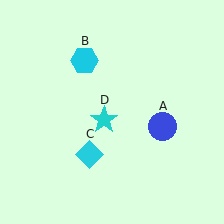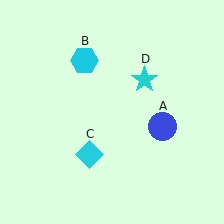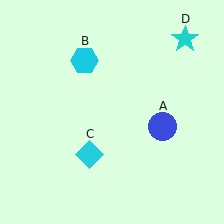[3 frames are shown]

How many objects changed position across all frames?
1 object changed position: cyan star (object D).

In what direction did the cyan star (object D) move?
The cyan star (object D) moved up and to the right.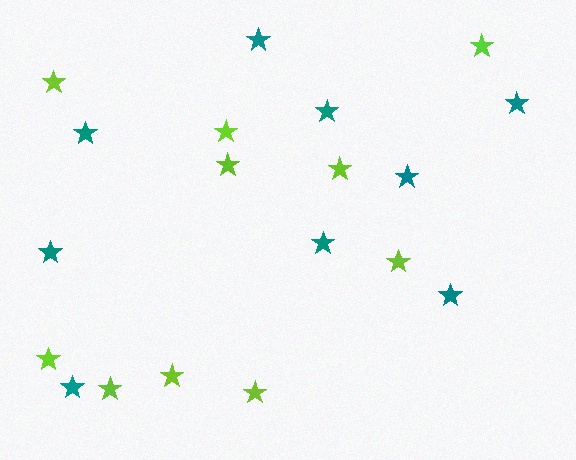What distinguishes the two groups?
There are 2 groups: one group of teal stars (9) and one group of lime stars (10).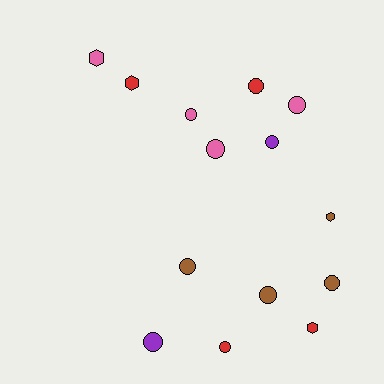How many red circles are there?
There are 2 red circles.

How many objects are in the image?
There are 14 objects.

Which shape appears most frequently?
Circle, with 10 objects.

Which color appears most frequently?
Red, with 4 objects.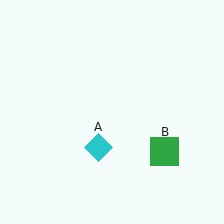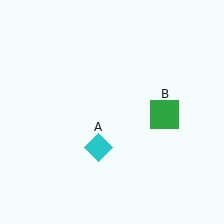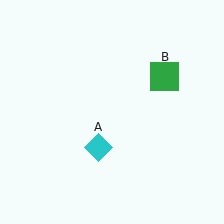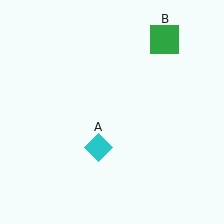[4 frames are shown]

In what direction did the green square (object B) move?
The green square (object B) moved up.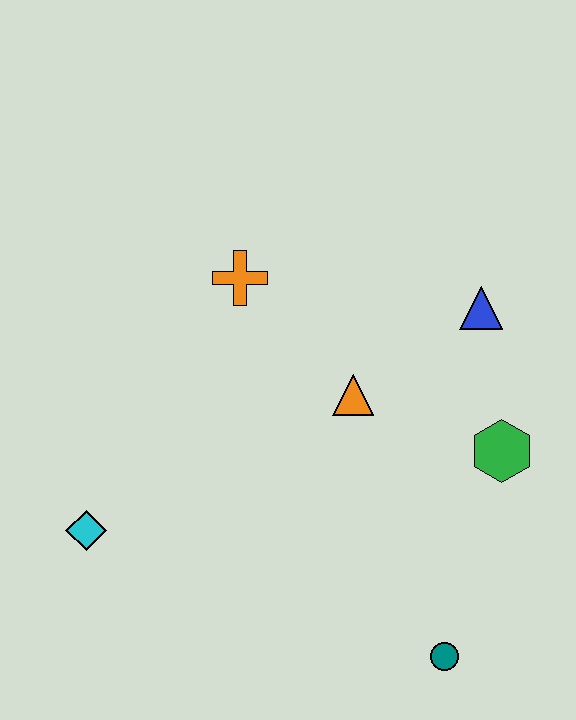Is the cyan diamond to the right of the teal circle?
No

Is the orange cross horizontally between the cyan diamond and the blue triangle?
Yes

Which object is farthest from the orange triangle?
The cyan diamond is farthest from the orange triangle.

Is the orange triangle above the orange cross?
No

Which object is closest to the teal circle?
The green hexagon is closest to the teal circle.